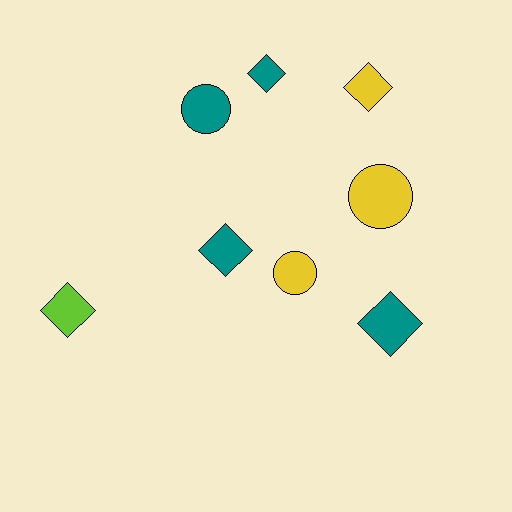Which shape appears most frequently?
Diamond, with 5 objects.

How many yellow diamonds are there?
There is 1 yellow diamond.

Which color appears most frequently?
Teal, with 4 objects.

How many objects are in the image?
There are 8 objects.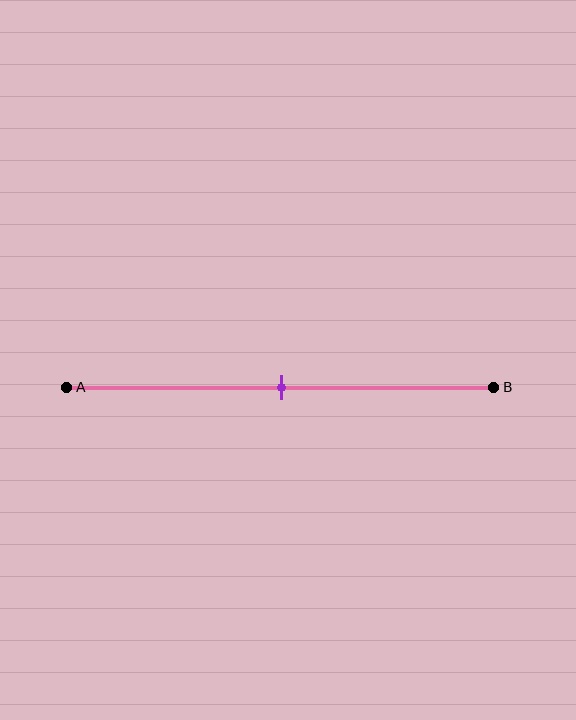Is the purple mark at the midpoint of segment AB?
Yes, the mark is approximately at the midpoint.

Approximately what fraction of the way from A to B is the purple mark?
The purple mark is approximately 50% of the way from A to B.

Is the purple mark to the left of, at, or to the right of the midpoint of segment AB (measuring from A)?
The purple mark is approximately at the midpoint of segment AB.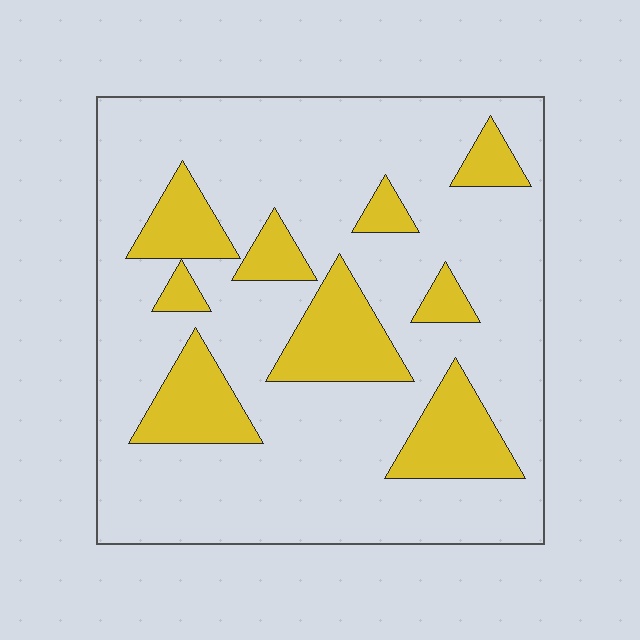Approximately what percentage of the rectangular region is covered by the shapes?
Approximately 20%.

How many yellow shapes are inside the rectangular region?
9.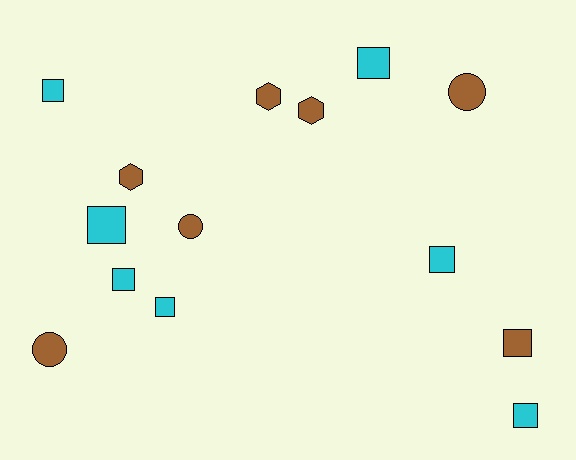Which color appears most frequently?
Brown, with 7 objects.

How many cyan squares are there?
There are 7 cyan squares.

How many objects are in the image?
There are 14 objects.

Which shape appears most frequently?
Square, with 8 objects.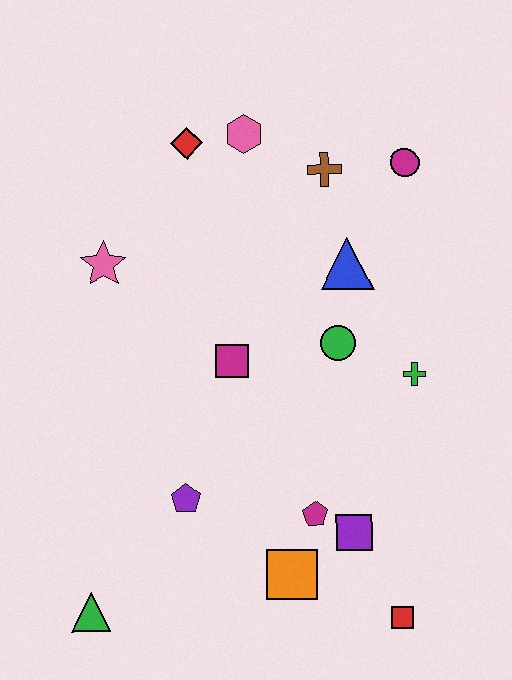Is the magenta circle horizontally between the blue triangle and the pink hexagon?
No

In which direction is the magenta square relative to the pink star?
The magenta square is to the right of the pink star.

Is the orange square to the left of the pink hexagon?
No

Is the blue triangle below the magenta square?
No